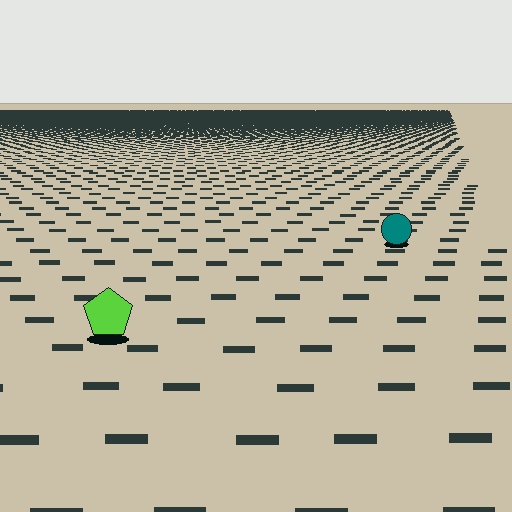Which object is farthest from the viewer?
The teal circle is farthest from the viewer. It appears smaller and the ground texture around it is denser.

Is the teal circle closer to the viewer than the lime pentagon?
No. The lime pentagon is closer — you can tell from the texture gradient: the ground texture is coarser near it.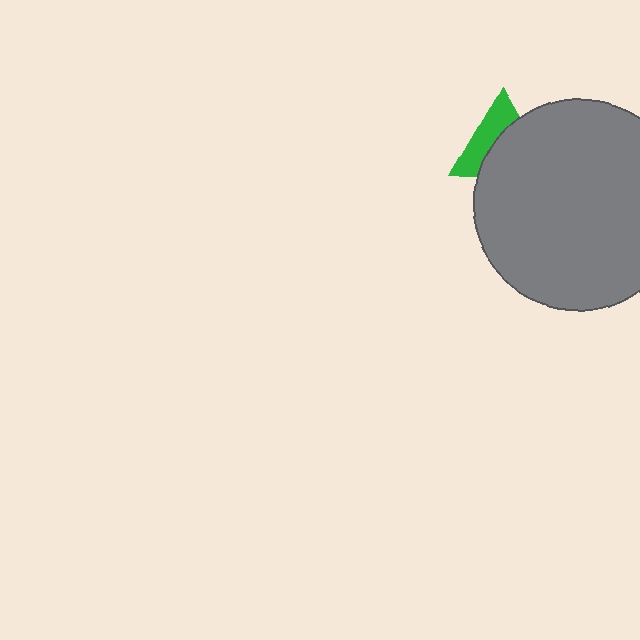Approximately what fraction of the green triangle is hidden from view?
Roughly 55% of the green triangle is hidden behind the gray circle.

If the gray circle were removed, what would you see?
You would see the complete green triangle.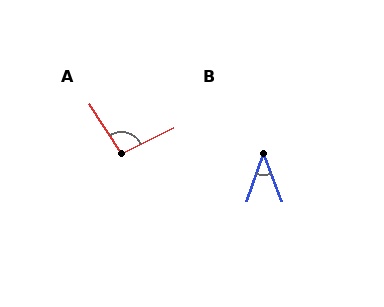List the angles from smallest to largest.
B (40°), A (97°).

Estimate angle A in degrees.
Approximately 97 degrees.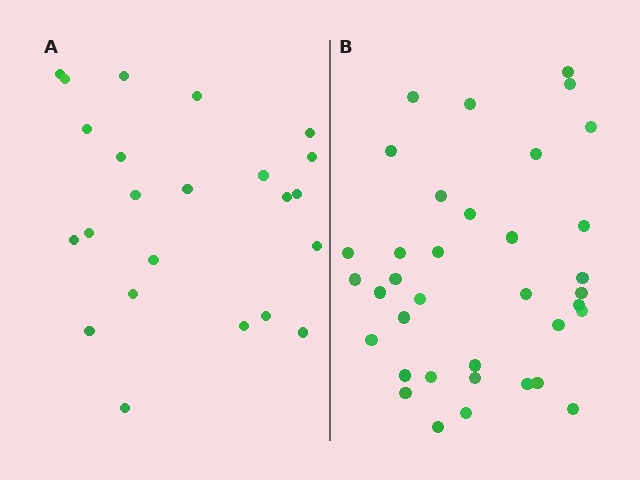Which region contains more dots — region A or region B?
Region B (the right region) has more dots.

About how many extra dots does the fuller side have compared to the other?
Region B has approximately 15 more dots than region A.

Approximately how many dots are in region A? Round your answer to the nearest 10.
About 20 dots. (The exact count is 23, which rounds to 20.)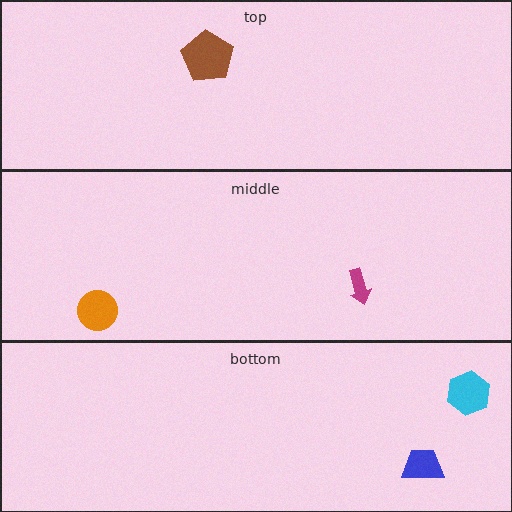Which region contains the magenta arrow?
The middle region.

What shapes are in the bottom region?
The cyan hexagon, the blue trapezoid.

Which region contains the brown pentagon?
The top region.